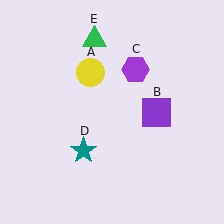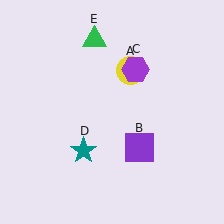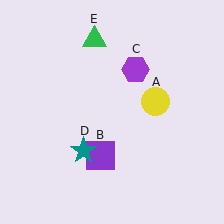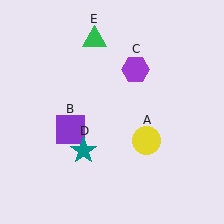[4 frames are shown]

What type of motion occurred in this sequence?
The yellow circle (object A), purple square (object B) rotated clockwise around the center of the scene.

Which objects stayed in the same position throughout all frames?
Purple hexagon (object C) and teal star (object D) and green triangle (object E) remained stationary.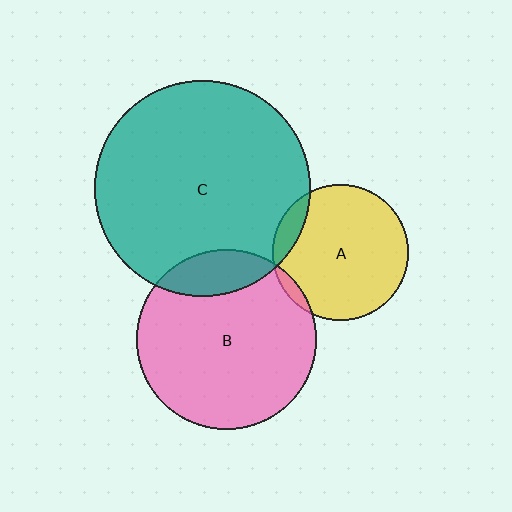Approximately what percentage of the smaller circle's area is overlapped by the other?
Approximately 15%.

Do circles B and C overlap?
Yes.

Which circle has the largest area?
Circle C (teal).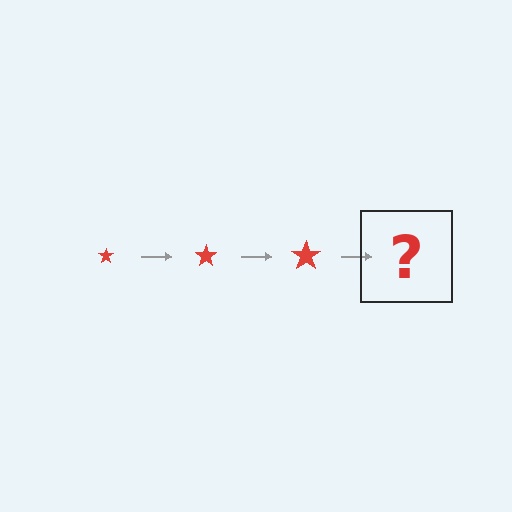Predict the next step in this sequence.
The next step is a red star, larger than the previous one.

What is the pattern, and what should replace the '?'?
The pattern is that the star gets progressively larger each step. The '?' should be a red star, larger than the previous one.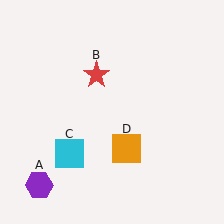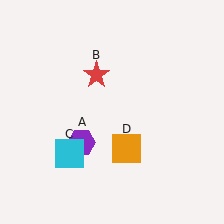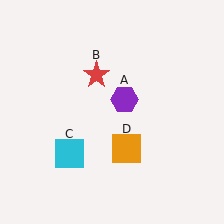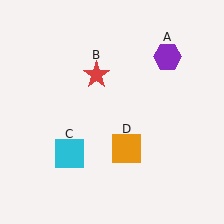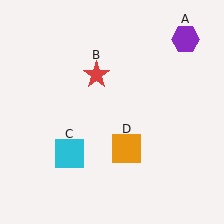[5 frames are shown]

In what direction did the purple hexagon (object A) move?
The purple hexagon (object A) moved up and to the right.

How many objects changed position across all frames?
1 object changed position: purple hexagon (object A).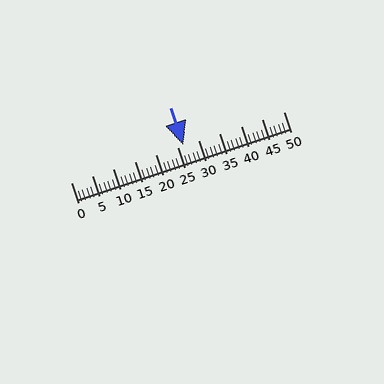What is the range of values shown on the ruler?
The ruler shows values from 0 to 50.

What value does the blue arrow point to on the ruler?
The blue arrow points to approximately 26.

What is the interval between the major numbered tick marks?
The major tick marks are spaced 5 units apart.